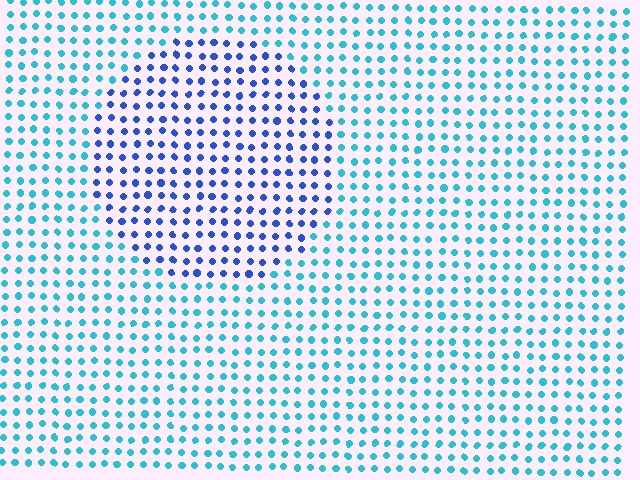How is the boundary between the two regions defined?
The boundary is defined purely by a slight shift in hue (about 40 degrees). Spacing, size, and orientation are identical on both sides.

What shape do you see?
I see a circle.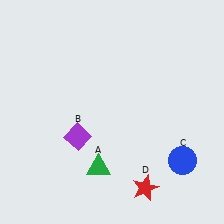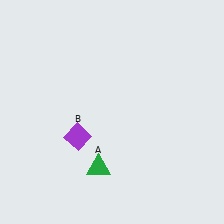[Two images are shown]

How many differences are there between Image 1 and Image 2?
There are 2 differences between the two images.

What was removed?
The red star (D), the blue circle (C) were removed in Image 2.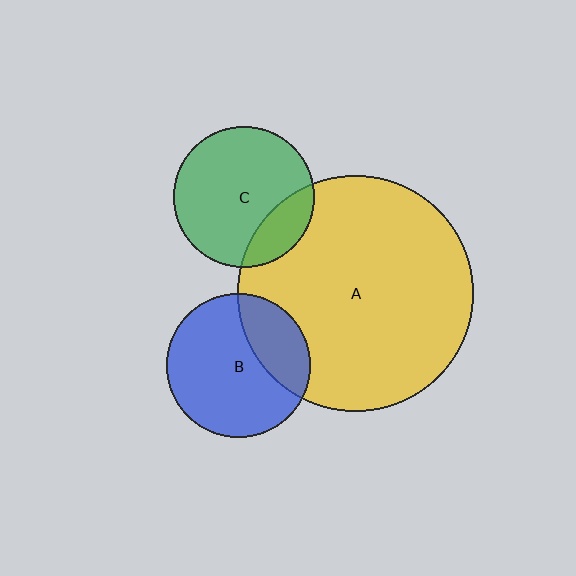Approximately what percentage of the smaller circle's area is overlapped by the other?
Approximately 30%.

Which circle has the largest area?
Circle A (yellow).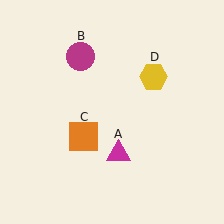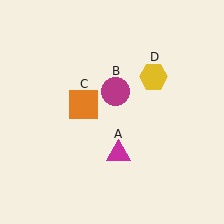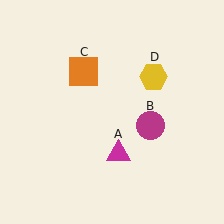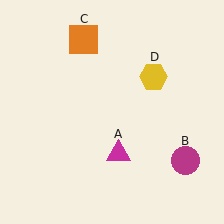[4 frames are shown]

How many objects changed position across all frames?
2 objects changed position: magenta circle (object B), orange square (object C).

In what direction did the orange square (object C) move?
The orange square (object C) moved up.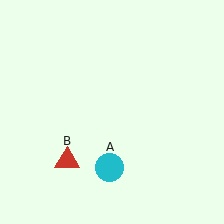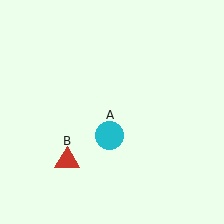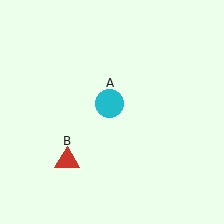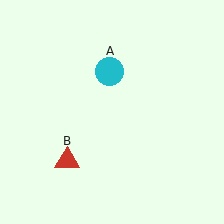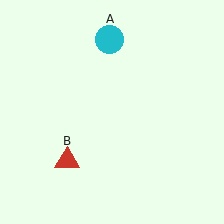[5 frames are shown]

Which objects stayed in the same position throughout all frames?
Red triangle (object B) remained stationary.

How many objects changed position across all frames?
1 object changed position: cyan circle (object A).